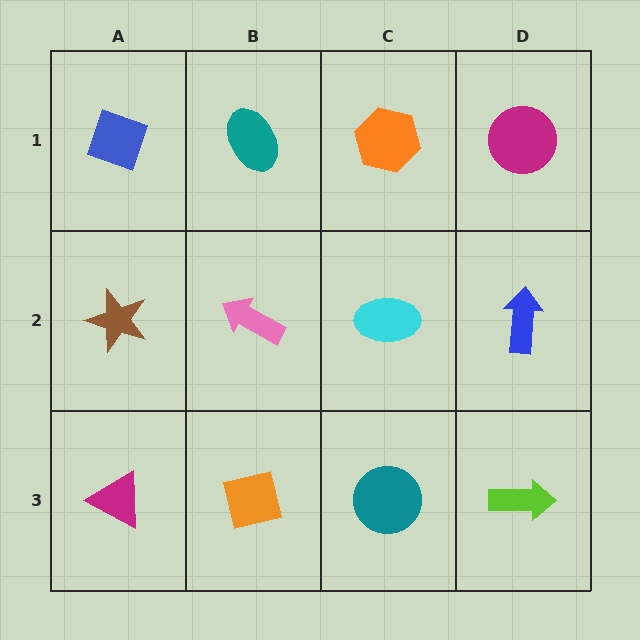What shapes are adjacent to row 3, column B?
A pink arrow (row 2, column B), a magenta triangle (row 3, column A), a teal circle (row 3, column C).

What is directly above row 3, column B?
A pink arrow.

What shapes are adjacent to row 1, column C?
A cyan ellipse (row 2, column C), a teal ellipse (row 1, column B), a magenta circle (row 1, column D).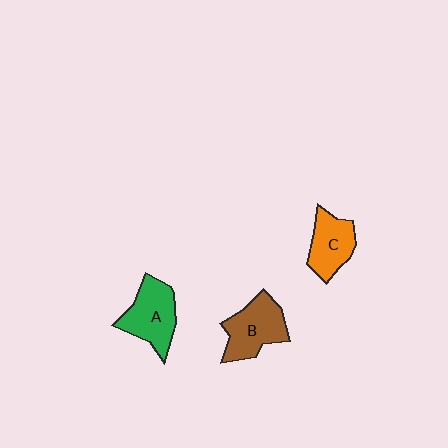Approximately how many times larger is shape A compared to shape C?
Approximately 1.2 times.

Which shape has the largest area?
Shape B (brown).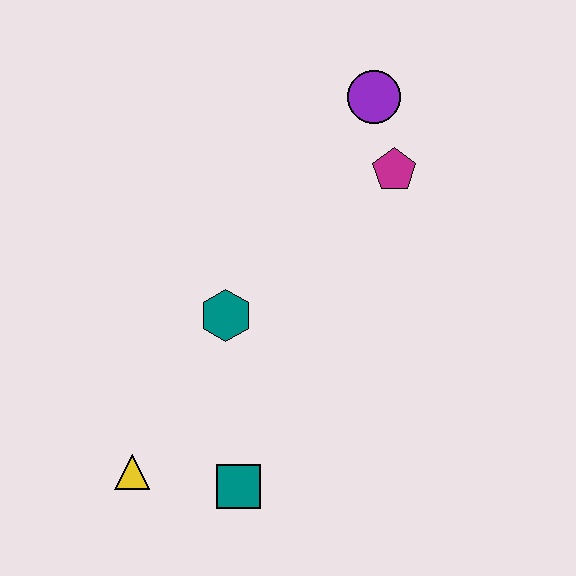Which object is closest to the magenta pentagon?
The purple circle is closest to the magenta pentagon.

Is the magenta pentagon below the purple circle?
Yes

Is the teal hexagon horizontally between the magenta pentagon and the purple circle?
No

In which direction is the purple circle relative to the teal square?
The purple circle is above the teal square.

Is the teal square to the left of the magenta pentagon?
Yes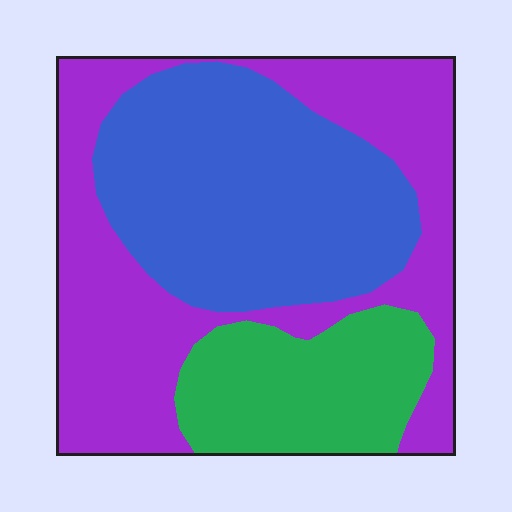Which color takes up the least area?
Green, at roughly 20%.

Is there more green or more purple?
Purple.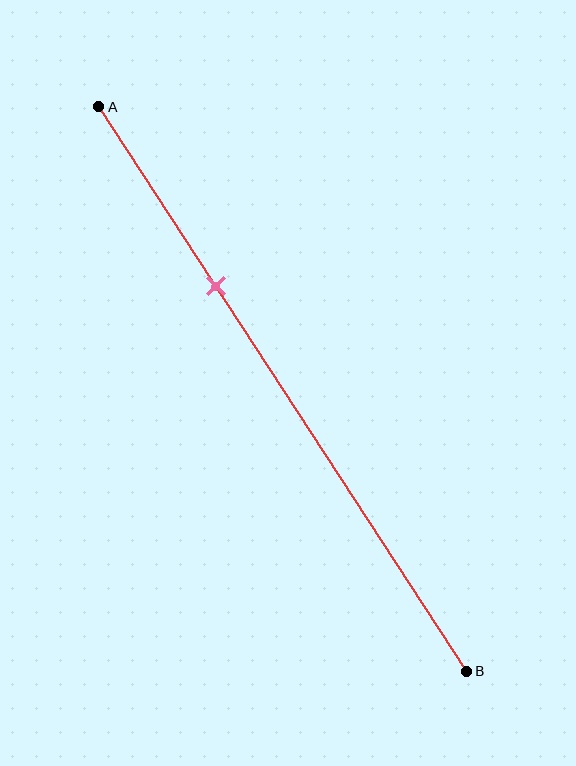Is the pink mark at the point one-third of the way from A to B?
Yes, the mark is approximately at the one-third point.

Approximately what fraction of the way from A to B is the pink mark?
The pink mark is approximately 30% of the way from A to B.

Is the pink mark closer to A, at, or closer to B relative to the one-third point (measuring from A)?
The pink mark is approximately at the one-third point of segment AB.